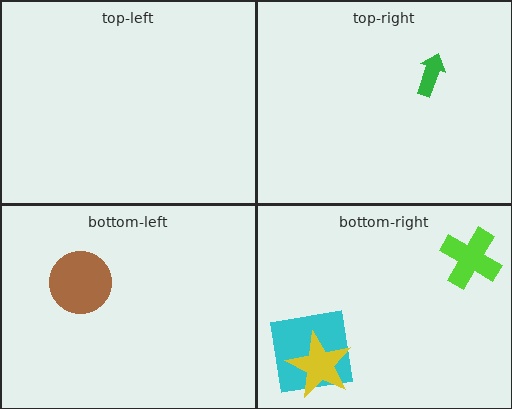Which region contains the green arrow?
The top-right region.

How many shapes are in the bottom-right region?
3.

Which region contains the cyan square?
The bottom-right region.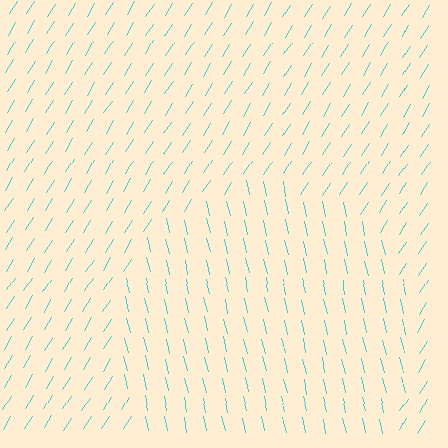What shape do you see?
I see a circle.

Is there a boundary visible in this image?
Yes, there is a texture boundary formed by a change in line orientation.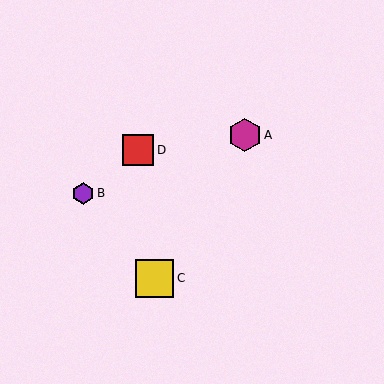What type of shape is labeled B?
Shape B is a purple hexagon.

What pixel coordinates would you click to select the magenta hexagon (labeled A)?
Click at (245, 135) to select the magenta hexagon A.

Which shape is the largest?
The yellow square (labeled C) is the largest.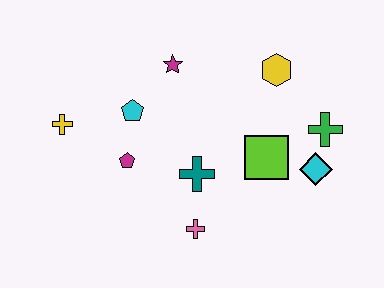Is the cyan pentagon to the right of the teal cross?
No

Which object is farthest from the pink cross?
The yellow hexagon is farthest from the pink cross.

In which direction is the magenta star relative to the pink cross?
The magenta star is above the pink cross.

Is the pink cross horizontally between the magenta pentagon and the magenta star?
No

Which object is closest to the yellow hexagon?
The green cross is closest to the yellow hexagon.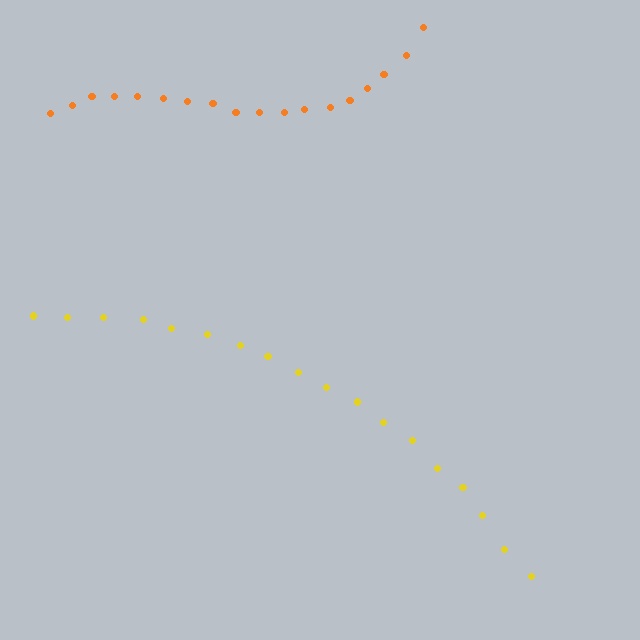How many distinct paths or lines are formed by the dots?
There are 2 distinct paths.